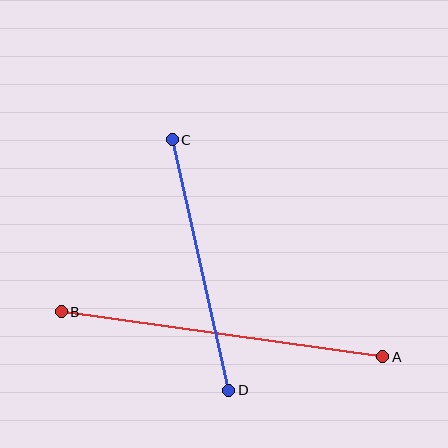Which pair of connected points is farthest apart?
Points A and B are farthest apart.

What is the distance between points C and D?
The distance is approximately 257 pixels.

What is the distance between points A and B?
The distance is approximately 325 pixels.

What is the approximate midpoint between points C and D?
The midpoint is at approximately (201, 265) pixels.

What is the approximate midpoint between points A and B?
The midpoint is at approximately (222, 334) pixels.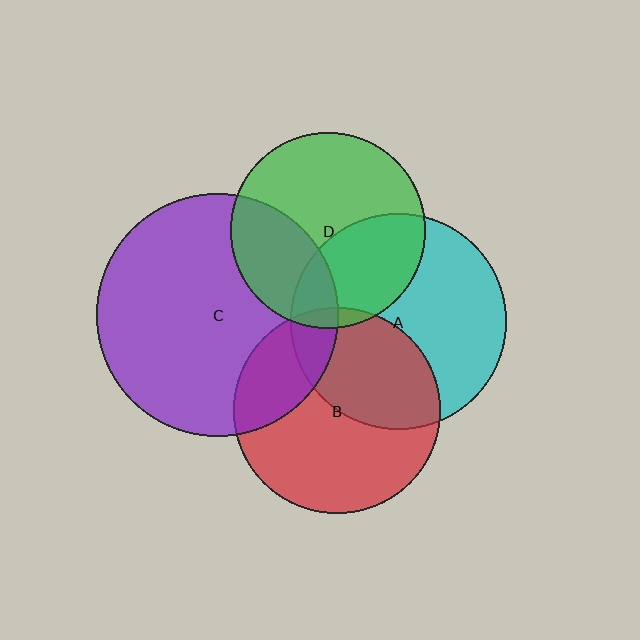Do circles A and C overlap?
Yes.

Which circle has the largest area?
Circle C (purple).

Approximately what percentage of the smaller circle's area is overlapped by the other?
Approximately 15%.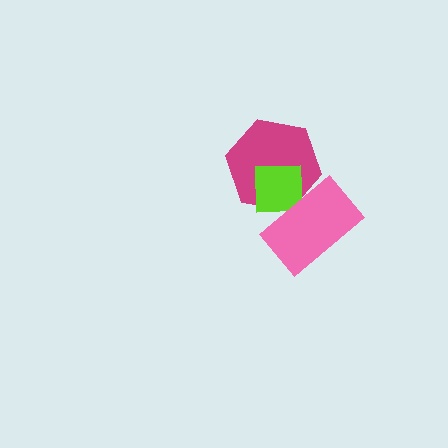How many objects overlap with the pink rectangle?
2 objects overlap with the pink rectangle.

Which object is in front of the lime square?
The pink rectangle is in front of the lime square.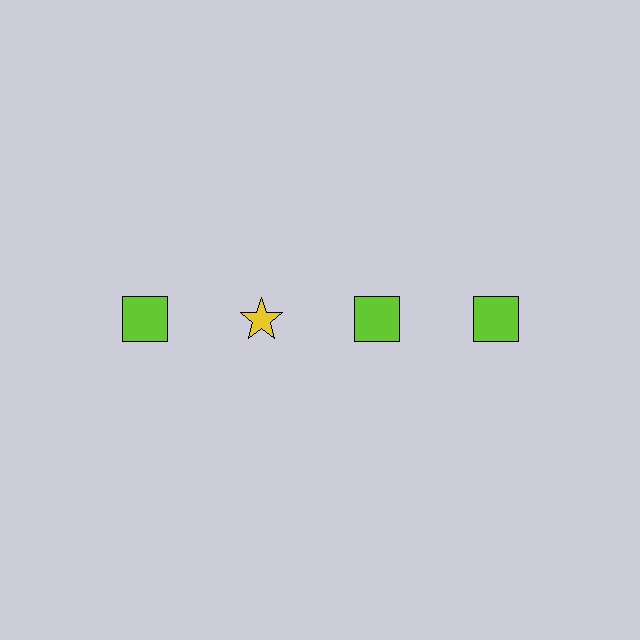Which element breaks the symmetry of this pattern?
The yellow star in the top row, second from left column breaks the symmetry. All other shapes are lime squares.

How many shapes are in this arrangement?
There are 4 shapes arranged in a grid pattern.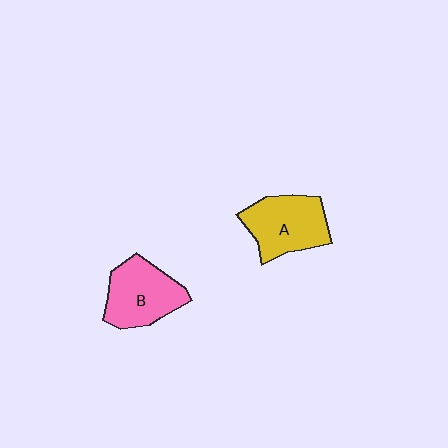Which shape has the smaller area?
Shape B (pink).